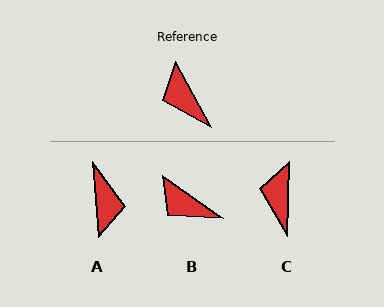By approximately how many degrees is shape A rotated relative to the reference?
Approximately 156 degrees counter-clockwise.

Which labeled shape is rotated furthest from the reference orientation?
A, about 156 degrees away.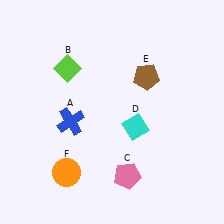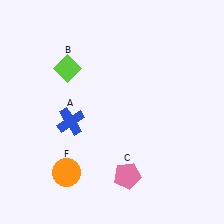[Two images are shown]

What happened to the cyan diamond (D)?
The cyan diamond (D) was removed in Image 2. It was in the bottom-right area of Image 1.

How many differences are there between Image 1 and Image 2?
There are 2 differences between the two images.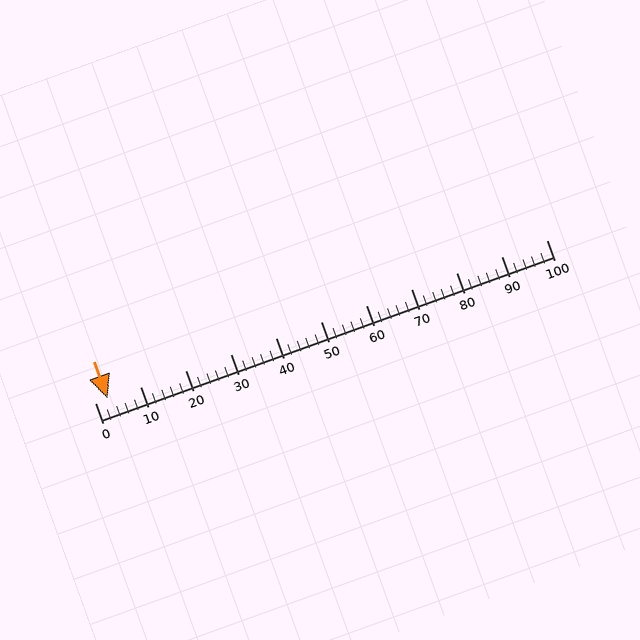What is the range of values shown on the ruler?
The ruler shows values from 0 to 100.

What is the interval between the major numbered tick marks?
The major tick marks are spaced 10 units apart.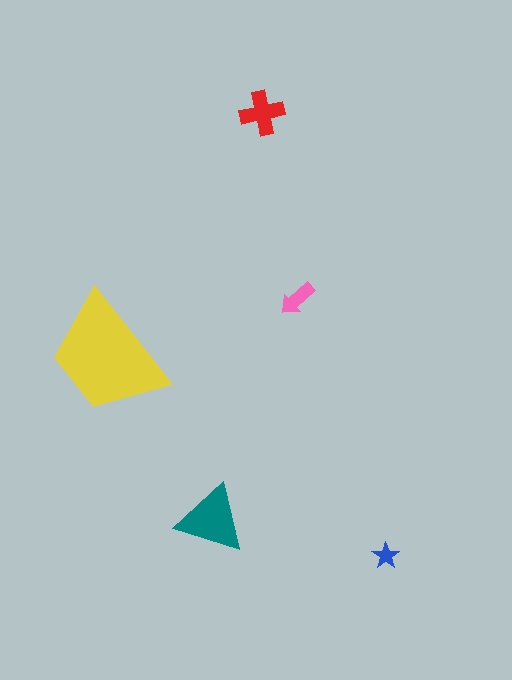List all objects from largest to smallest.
The yellow trapezoid, the teal triangle, the red cross, the pink arrow, the blue star.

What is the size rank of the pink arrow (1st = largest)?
4th.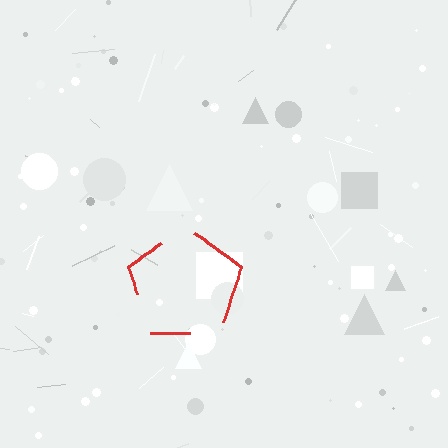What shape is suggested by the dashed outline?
The dashed outline suggests a pentagon.